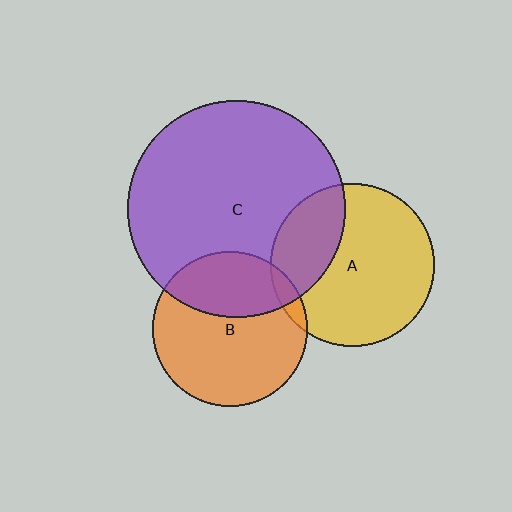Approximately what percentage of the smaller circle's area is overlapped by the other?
Approximately 35%.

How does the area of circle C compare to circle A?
Approximately 1.8 times.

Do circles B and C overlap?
Yes.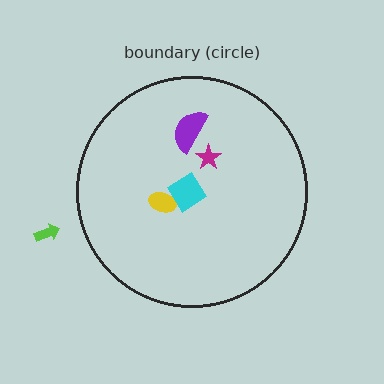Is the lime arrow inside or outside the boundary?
Outside.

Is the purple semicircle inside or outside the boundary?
Inside.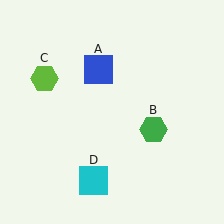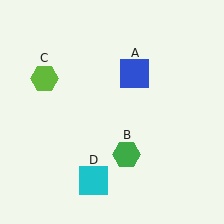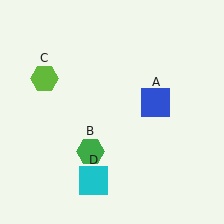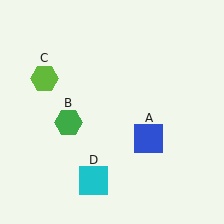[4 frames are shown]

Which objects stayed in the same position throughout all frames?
Lime hexagon (object C) and cyan square (object D) remained stationary.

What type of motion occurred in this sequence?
The blue square (object A), green hexagon (object B) rotated clockwise around the center of the scene.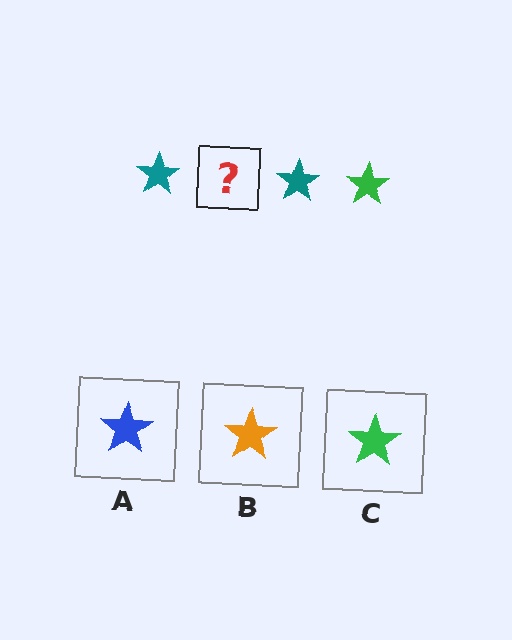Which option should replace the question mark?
Option C.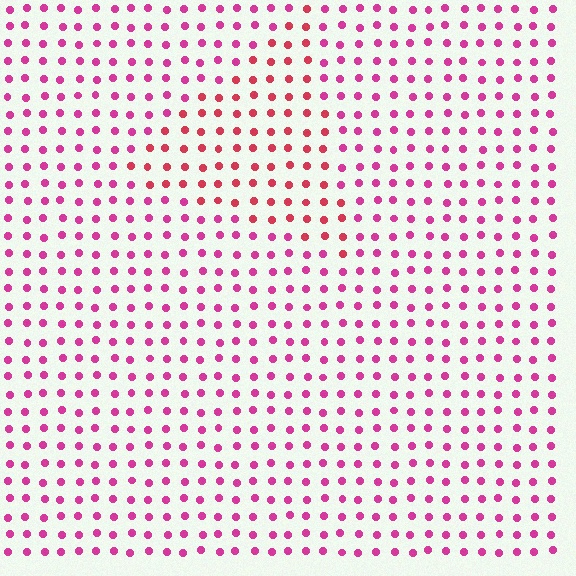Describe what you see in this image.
The image is filled with small magenta elements in a uniform arrangement. A triangle-shaped region is visible where the elements are tinted to a slightly different hue, forming a subtle color boundary.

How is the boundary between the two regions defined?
The boundary is defined purely by a slight shift in hue (about 28 degrees). Spacing, size, and orientation are identical on both sides.